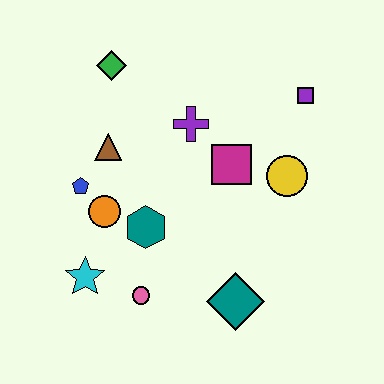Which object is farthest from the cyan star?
The purple square is farthest from the cyan star.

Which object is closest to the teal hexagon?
The orange circle is closest to the teal hexagon.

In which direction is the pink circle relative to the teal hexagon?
The pink circle is below the teal hexagon.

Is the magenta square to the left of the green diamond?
No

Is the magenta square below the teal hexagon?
No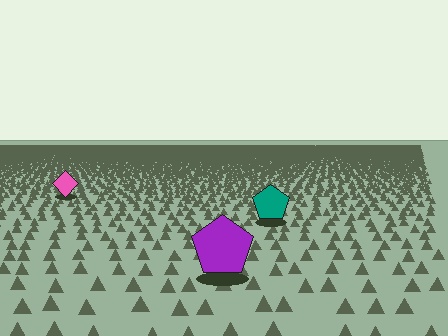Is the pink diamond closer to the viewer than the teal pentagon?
No. The teal pentagon is closer — you can tell from the texture gradient: the ground texture is coarser near it.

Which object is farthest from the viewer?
The pink diamond is farthest from the viewer. It appears smaller and the ground texture around it is denser.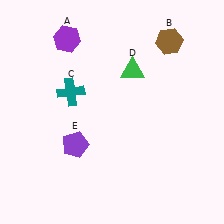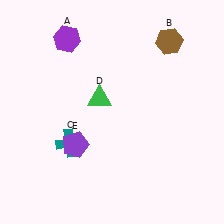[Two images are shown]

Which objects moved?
The objects that moved are: the teal cross (C), the green triangle (D).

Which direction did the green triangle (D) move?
The green triangle (D) moved left.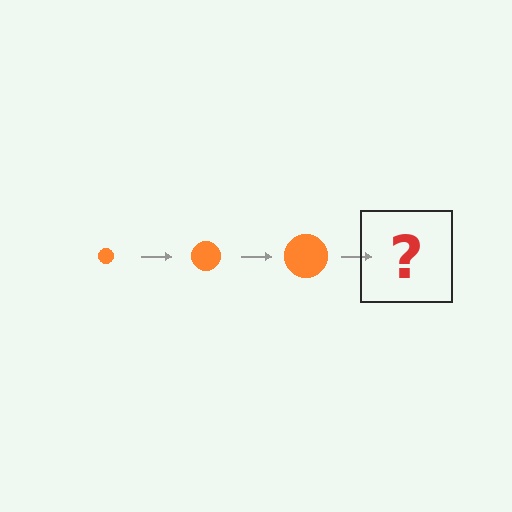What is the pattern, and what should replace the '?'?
The pattern is that the circle gets progressively larger each step. The '?' should be an orange circle, larger than the previous one.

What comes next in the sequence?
The next element should be an orange circle, larger than the previous one.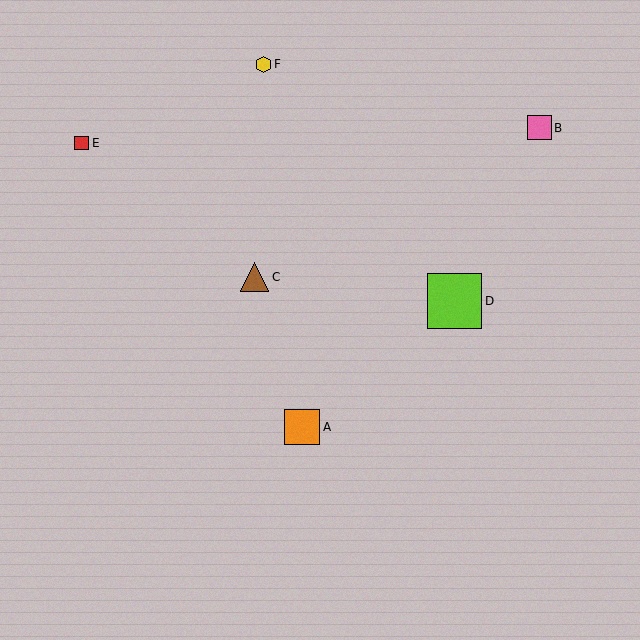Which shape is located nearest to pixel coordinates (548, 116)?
The pink square (labeled B) at (539, 128) is nearest to that location.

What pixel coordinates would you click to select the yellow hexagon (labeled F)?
Click at (263, 64) to select the yellow hexagon F.